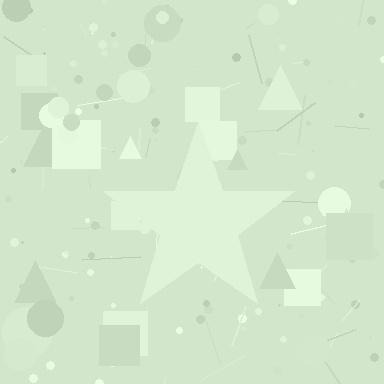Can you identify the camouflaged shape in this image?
The camouflaged shape is a star.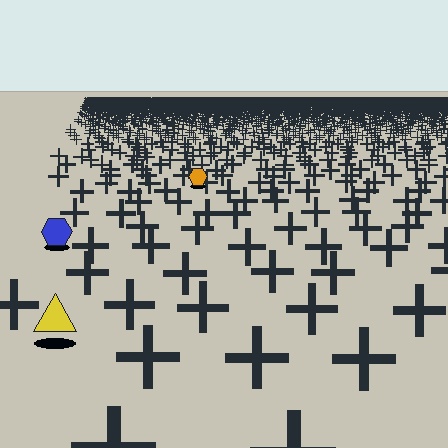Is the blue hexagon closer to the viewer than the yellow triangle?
No. The yellow triangle is closer — you can tell from the texture gradient: the ground texture is coarser near it.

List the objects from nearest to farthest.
From nearest to farthest: the yellow triangle, the blue hexagon, the orange hexagon.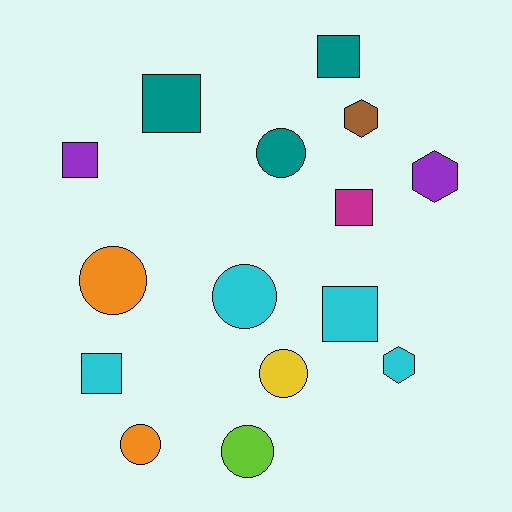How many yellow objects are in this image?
There is 1 yellow object.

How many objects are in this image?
There are 15 objects.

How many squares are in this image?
There are 6 squares.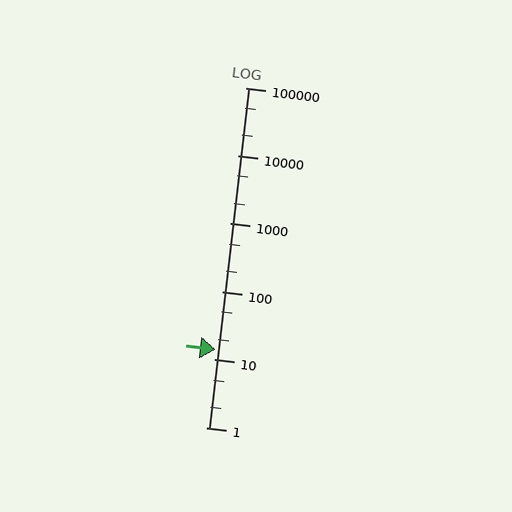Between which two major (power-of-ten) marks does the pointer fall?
The pointer is between 10 and 100.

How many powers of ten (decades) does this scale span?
The scale spans 5 decades, from 1 to 100000.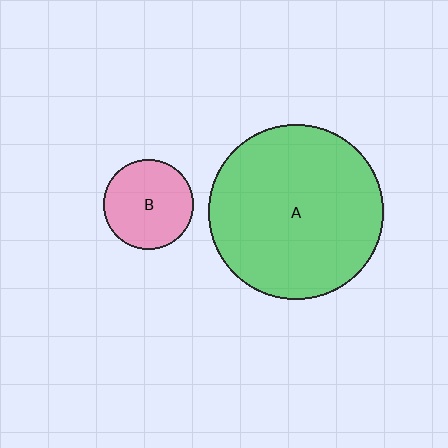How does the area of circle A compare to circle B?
Approximately 3.8 times.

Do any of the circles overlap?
No, none of the circles overlap.